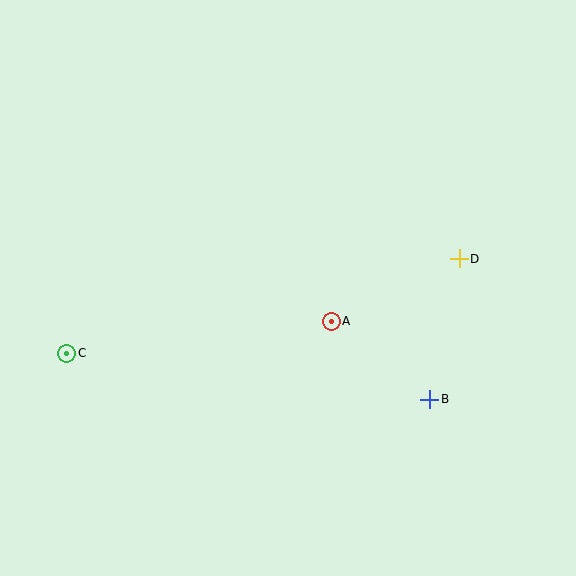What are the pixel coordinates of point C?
Point C is at (67, 353).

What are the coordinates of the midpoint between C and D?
The midpoint between C and D is at (263, 306).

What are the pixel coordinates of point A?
Point A is at (331, 322).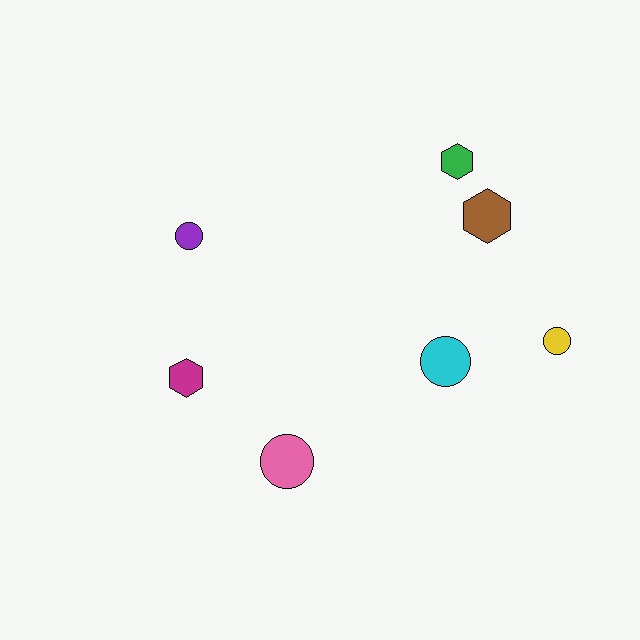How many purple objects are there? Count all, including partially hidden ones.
There is 1 purple object.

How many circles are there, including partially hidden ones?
There are 4 circles.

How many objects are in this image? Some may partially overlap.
There are 7 objects.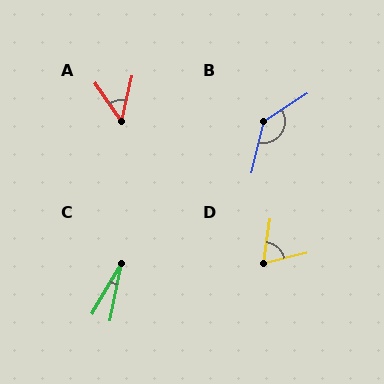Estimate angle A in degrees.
Approximately 47 degrees.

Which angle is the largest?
B, at approximately 137 degrees.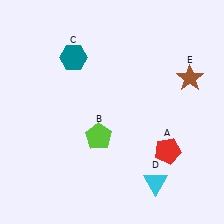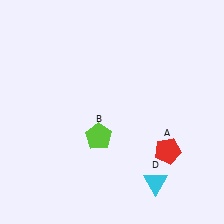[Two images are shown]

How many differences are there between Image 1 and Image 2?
There are 2 differences between the two images.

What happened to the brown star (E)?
The brown star (E) was removed in Image 2. It was in the top-right area of Image 1.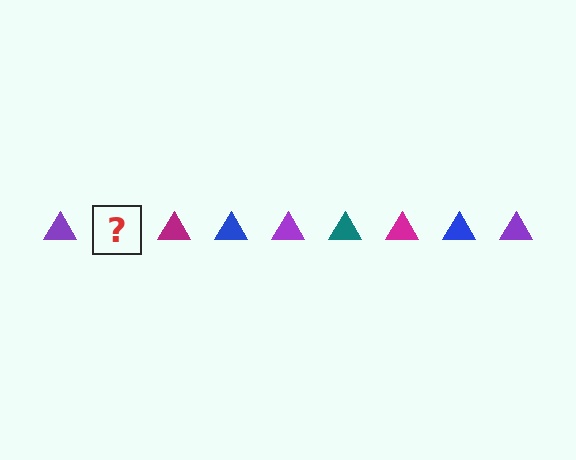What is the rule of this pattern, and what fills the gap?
The rule is that the pattern cycles through purple, teal, magenta, blue triangles. The gap should be filled with a teal triangle.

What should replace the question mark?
The question mark should be replaced with a teal triangle.